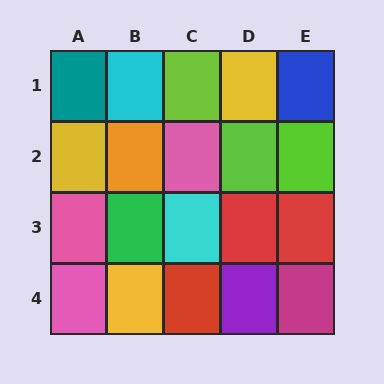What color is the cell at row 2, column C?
Pink.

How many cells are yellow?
3 cells are yellow.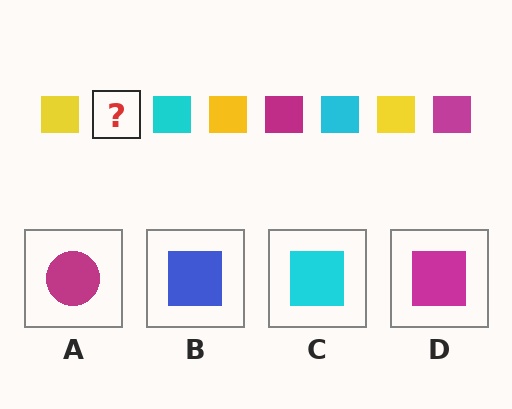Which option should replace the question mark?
Option D.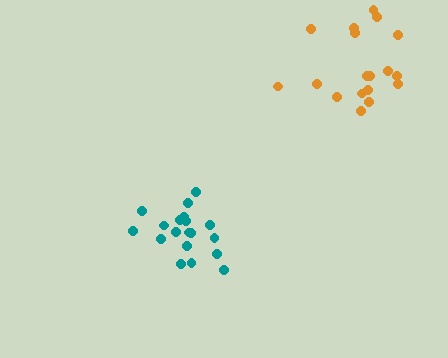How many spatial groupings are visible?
There are 2 spatial groupings.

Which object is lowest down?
The teal cluster is bottommost.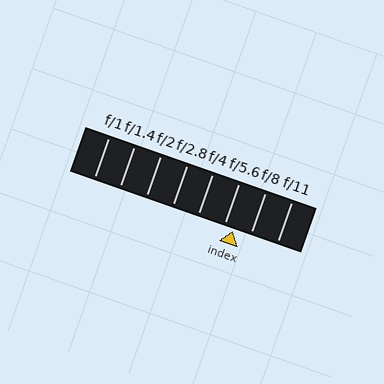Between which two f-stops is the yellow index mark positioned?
The index mark is between f/5.6 and f/8.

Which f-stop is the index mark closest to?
The index mark is closest to f/5.6.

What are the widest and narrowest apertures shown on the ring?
The widest aperture shown is f/1 and the narrowest is f/11.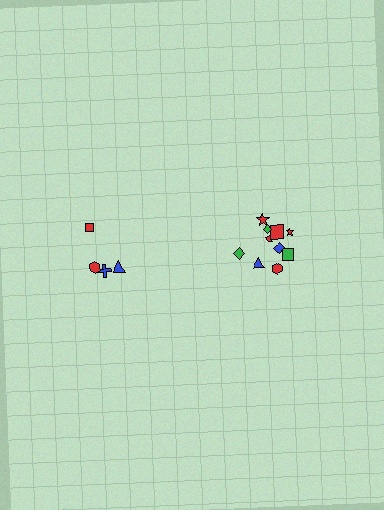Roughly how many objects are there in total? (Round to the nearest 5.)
Roughly 15 objects in total.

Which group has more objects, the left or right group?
The right group.